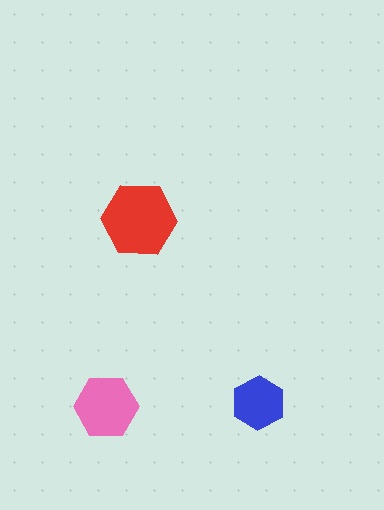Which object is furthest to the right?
The blue hexagon is rightmost.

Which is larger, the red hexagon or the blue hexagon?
The red one.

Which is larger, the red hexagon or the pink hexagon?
The red one.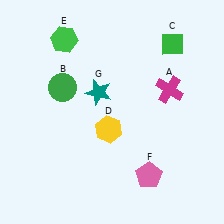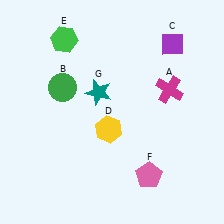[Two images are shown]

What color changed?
The diamond (C) changed from green in Image 1 to purple in Image 2.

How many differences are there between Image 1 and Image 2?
There is 1 difference between the two images.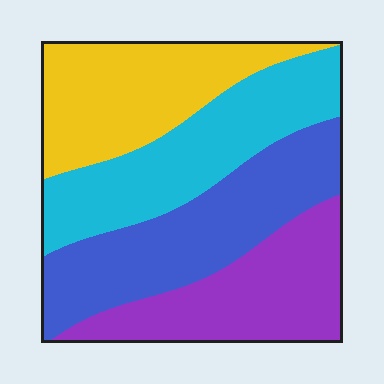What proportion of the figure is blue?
Blue covers roughly 30% of the figure.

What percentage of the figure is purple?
Purple covers about 25% of the figure.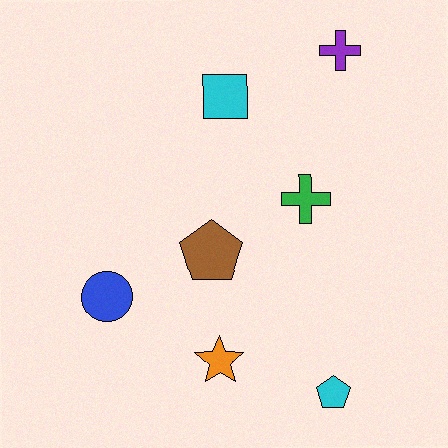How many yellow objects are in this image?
There are no yellow objects.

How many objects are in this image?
There are 7 objects.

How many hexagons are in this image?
There are no hexagons.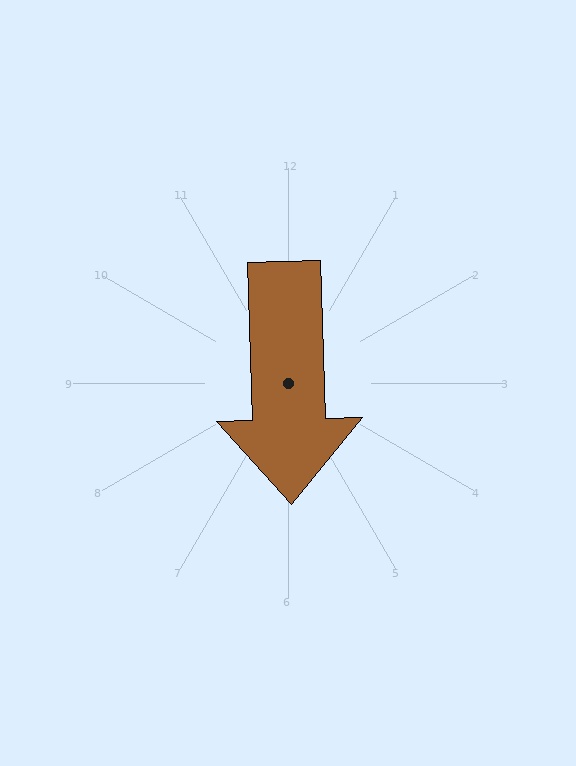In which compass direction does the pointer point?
South.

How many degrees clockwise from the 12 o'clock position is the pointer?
Approximately 178 degrees.